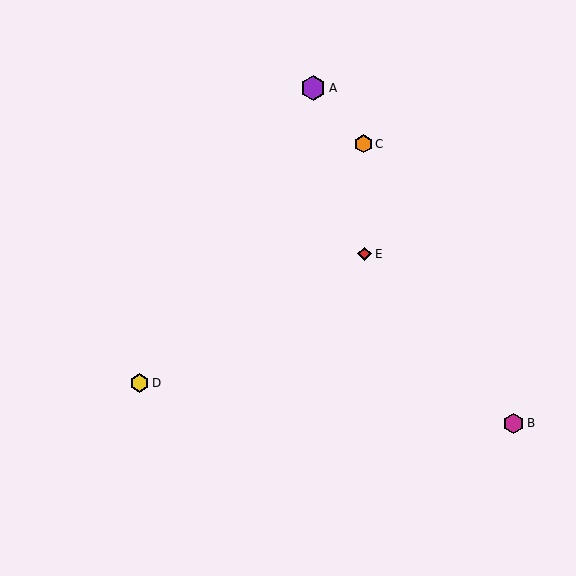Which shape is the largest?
The purple hexagon (labeled A) is the largest.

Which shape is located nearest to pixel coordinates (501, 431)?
The magenta hexagon (labeled B) at (514, 423) is nearest to that location.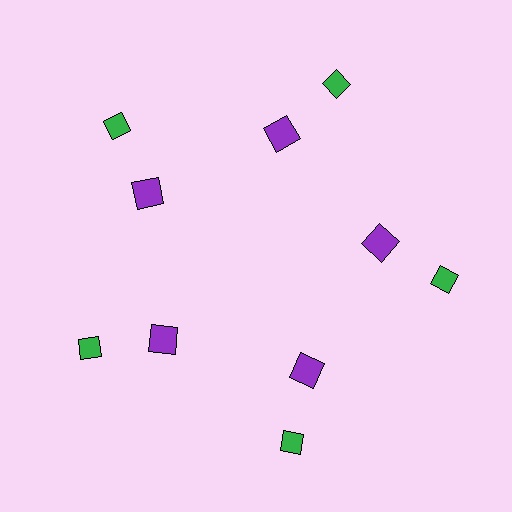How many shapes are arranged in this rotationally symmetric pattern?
There are 10 shapes, arranged in 5 groups of 2.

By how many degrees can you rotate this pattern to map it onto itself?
The pattern maps onto itself every 72 degrees of rotation.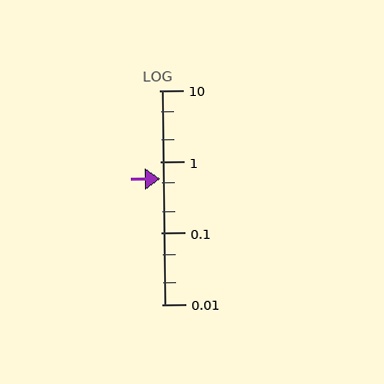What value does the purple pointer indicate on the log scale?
The pointer indicates approximately 0.57.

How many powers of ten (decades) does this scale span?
The scale spans 3 decades, from 0.01 to 10.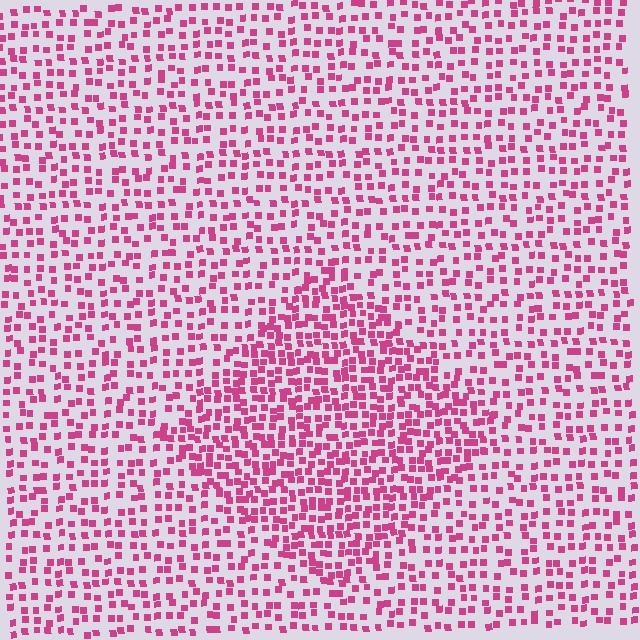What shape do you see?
I see a diamond.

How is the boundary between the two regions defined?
The boundary is defined by a change in element density (approximately 1.8x ratio). All elements are the same color, size, and shape.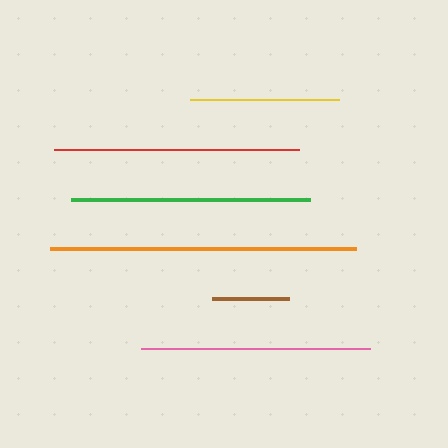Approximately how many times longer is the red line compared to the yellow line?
The red line is approximately 1.7 times the length of the yellow line.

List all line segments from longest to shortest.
From longest to shortest: orange, red, green, pink, yellow, brown.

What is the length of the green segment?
The green segment is approximately 239 pixels long.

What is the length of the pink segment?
The pink segment is approximately 229 pixels long.